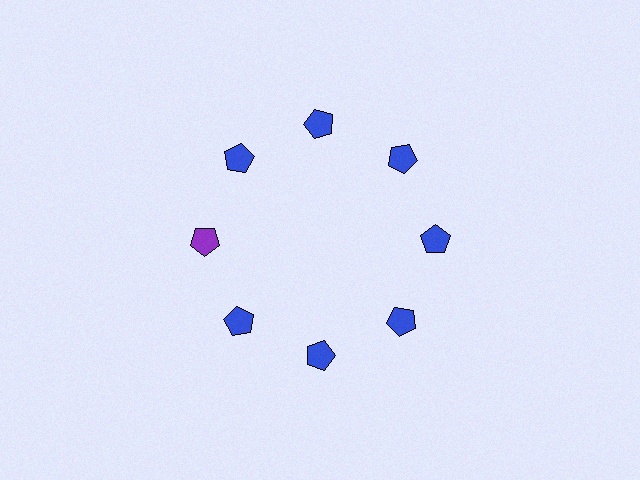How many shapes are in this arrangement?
There are 8 shapes arranged in a ring pattern.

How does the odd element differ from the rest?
It has a different color: purple instead of blue.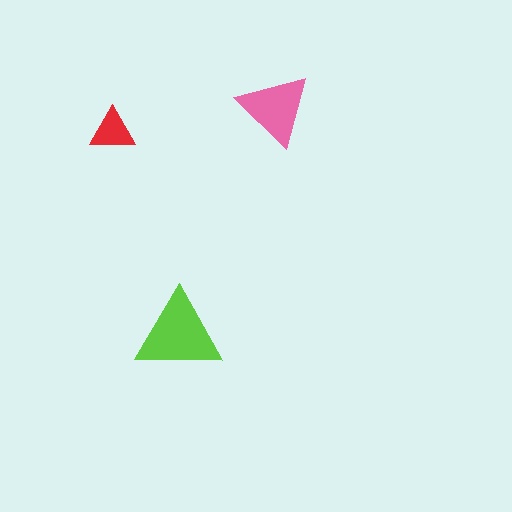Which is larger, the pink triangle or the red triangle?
The pink one.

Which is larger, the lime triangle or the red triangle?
The lime one.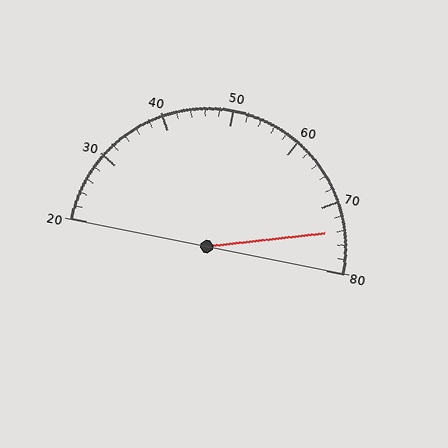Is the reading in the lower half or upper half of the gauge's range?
The reading is in the upper half of the range (20 to 80).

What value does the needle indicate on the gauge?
The needle indicates approximately 74.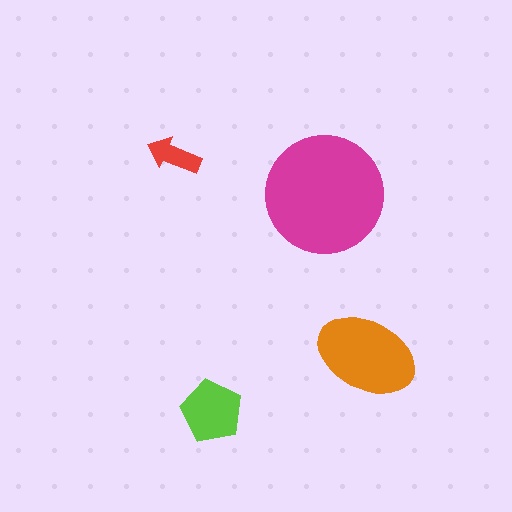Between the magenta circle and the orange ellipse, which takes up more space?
The magenta circle.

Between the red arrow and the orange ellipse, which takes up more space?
The orange ellipse.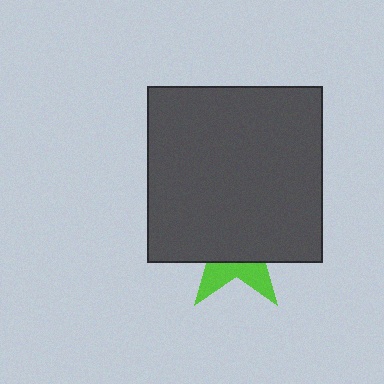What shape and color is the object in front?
The object in front is a dark gray square.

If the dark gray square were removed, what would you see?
You would see the complete lime star.